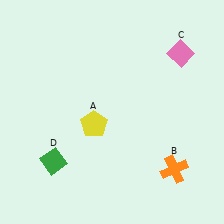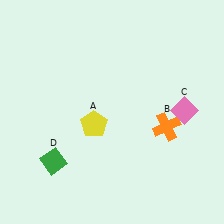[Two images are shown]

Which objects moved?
The objects that moved are: the orange cross (B), the pink diamond (C).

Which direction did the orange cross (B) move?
The orange cross (B) moved up.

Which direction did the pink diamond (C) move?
The pink diamond (C) moved down.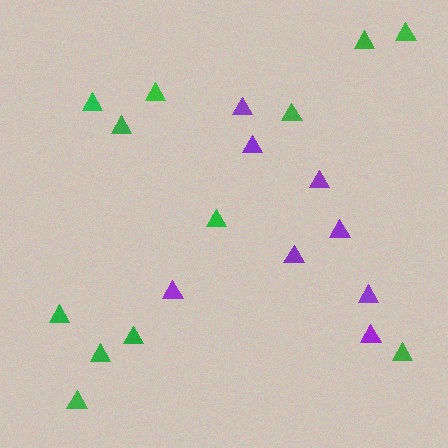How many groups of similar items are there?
There are 2 groups: one group of green triangles (12) and one group of purple triangles (8).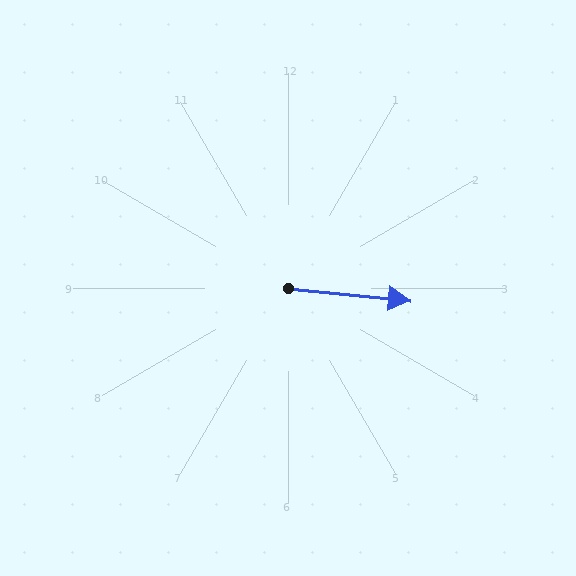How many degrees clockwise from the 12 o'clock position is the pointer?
Approximately 96 degrees.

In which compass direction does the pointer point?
East.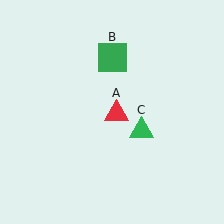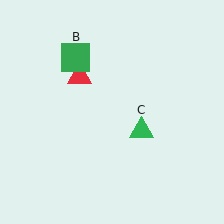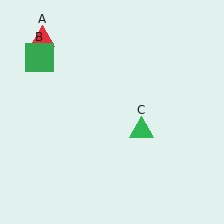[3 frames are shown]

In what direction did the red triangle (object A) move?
The red triangle (object A) moved up and to the left.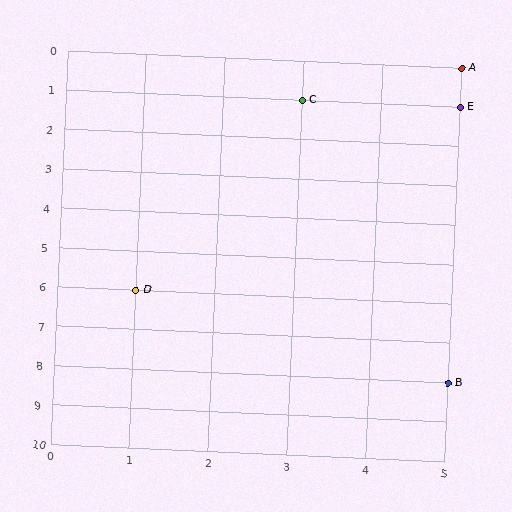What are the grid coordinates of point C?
Point C is at grid coordinates (3, 1).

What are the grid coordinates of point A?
Point A is at grid coordinates (5, 0).